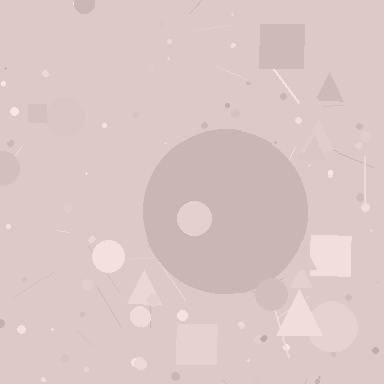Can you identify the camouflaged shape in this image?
The camouflaged shape is a circle.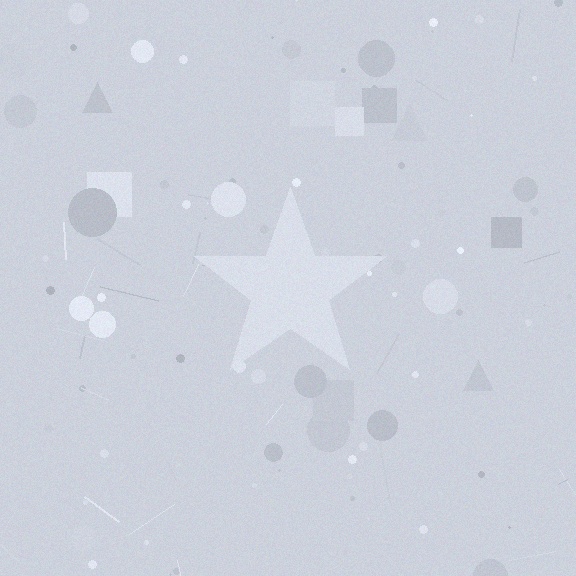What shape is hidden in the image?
A star is hidden in the image.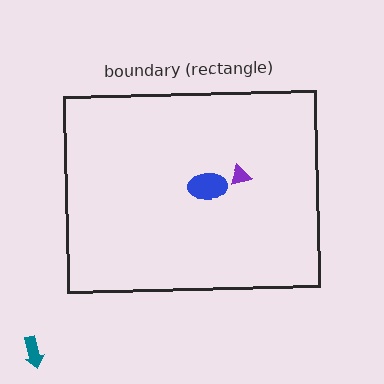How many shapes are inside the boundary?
2 inside, 1 outside.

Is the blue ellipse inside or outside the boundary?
Inside.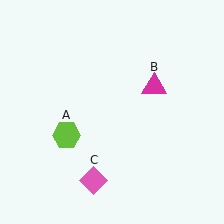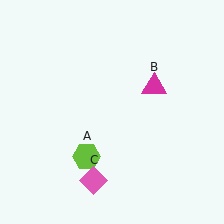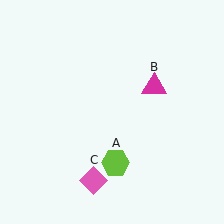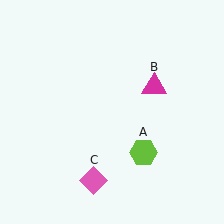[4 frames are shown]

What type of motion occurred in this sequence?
The lime hexagon (object A) rotated counterclockwise around the center of the scene.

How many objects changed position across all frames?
1 object changed position: lime hexagon (object A).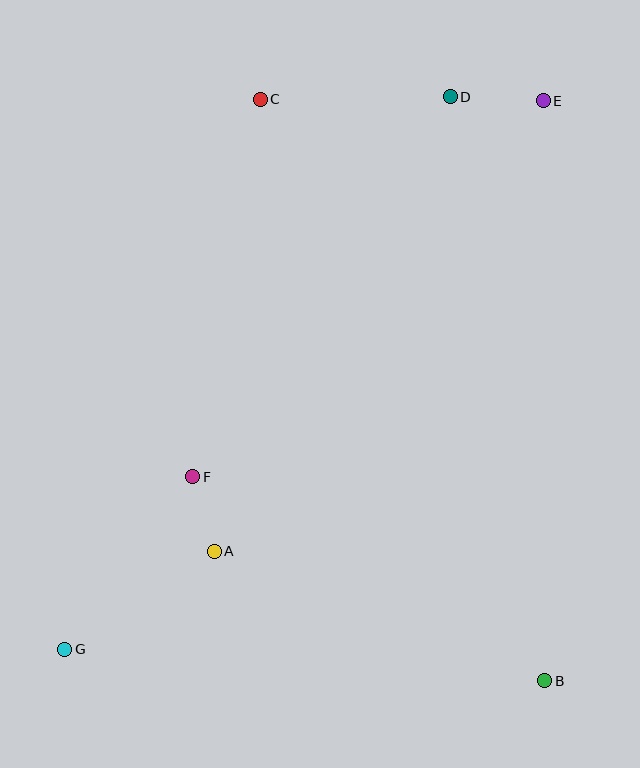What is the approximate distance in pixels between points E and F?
The distance between E and F is approximately 514 pixels.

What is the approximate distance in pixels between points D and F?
The distance between D and F is approximately 459 pixels.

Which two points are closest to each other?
Points A and F are closest to each other.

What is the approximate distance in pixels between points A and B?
The distance between A and B is approximately 355 pixels.